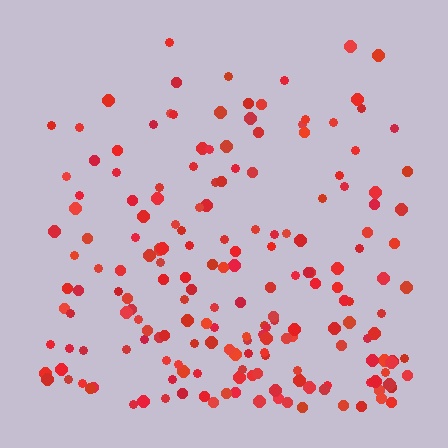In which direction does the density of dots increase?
From top to bottom, with the bottom side densest.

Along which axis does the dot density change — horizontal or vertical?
Vertical.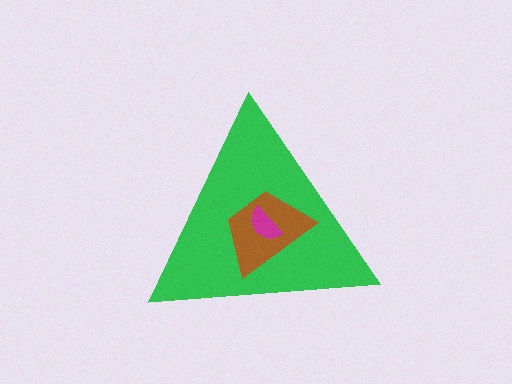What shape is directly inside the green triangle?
The brown trapezoid.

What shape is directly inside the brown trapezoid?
The magenta semicircle.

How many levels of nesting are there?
3.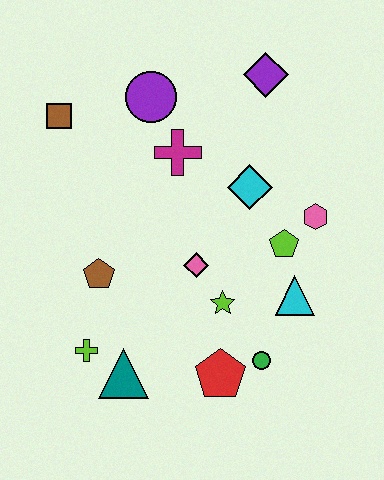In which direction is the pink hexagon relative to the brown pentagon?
The pink hexagon is to the right of the brown pentagon.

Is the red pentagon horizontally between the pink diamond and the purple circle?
No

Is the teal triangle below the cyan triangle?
Yes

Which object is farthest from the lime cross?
The purple diamond is farthest from the lime cross.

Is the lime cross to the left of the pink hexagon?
Yes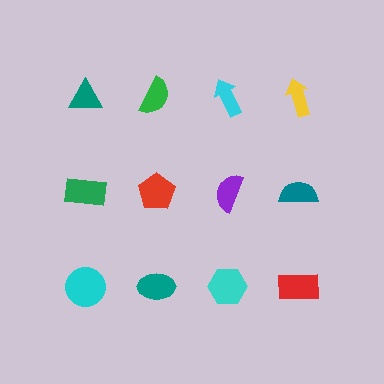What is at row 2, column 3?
A purple semicircle.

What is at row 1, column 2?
A green semicircle.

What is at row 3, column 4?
A red rectangle.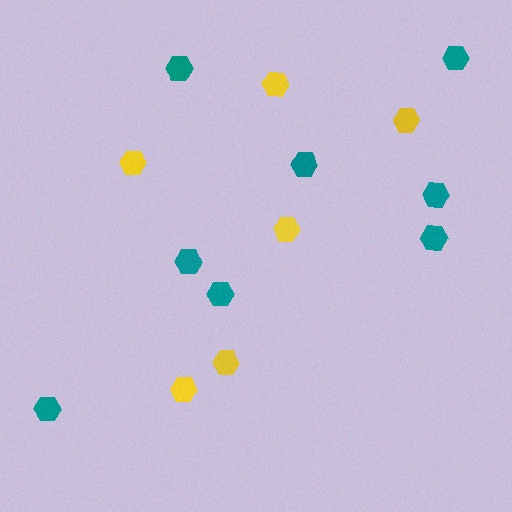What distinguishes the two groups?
There are 2 groups: one group of teal hexagons (8) and one group of yellow hexagons (6).